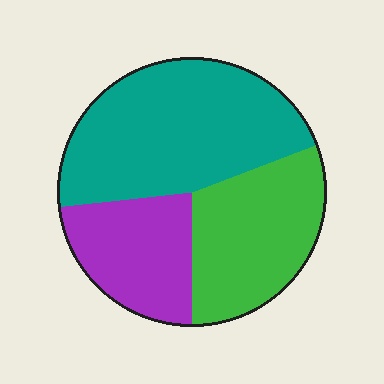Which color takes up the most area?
Teal, at roughly 45%.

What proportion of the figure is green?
Green takes up about one third (1/3) of the figure.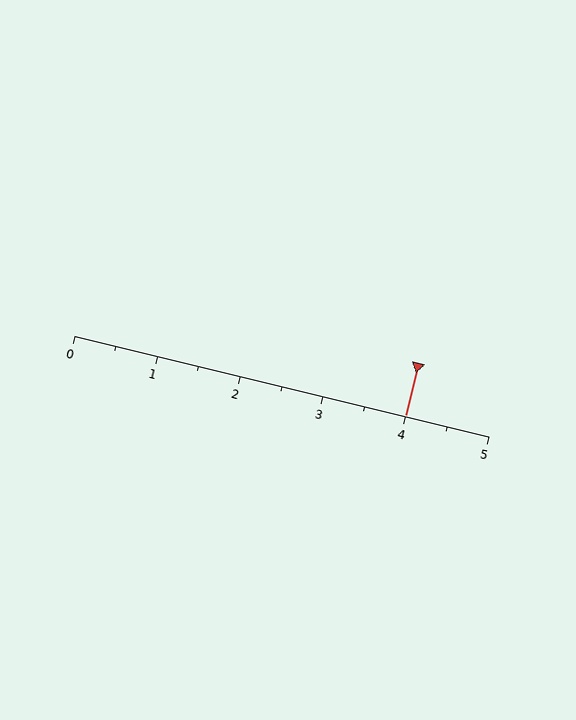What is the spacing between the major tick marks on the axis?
The major ticks are spaced 1 apart.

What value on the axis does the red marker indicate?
The marker indicates approximately 4.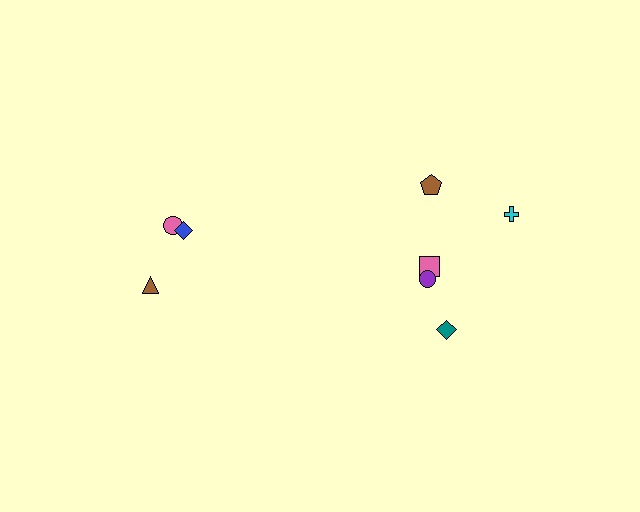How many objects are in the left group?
There are 3 objects.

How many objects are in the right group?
There are 5 objects.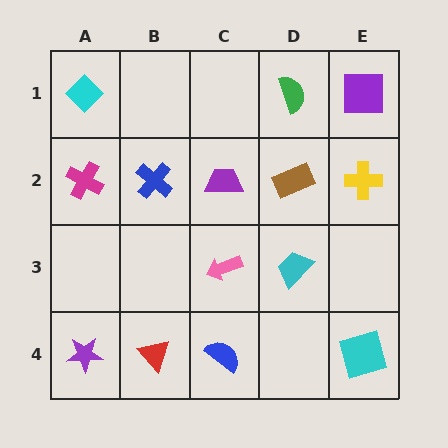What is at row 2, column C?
A purple trapezoid.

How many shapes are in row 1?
3 shapes.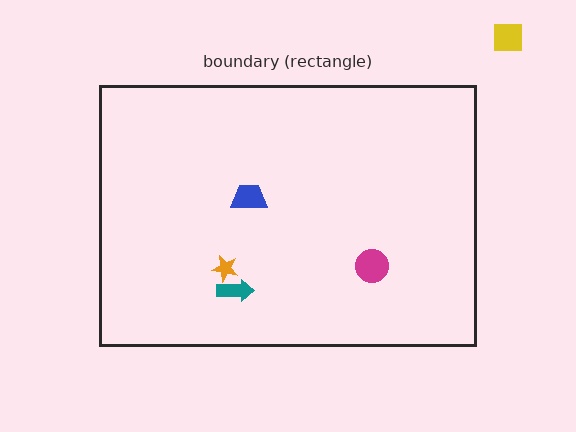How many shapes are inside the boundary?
4 inside, 1 outside.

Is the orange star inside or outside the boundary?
Inside.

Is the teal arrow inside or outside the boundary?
Inside.